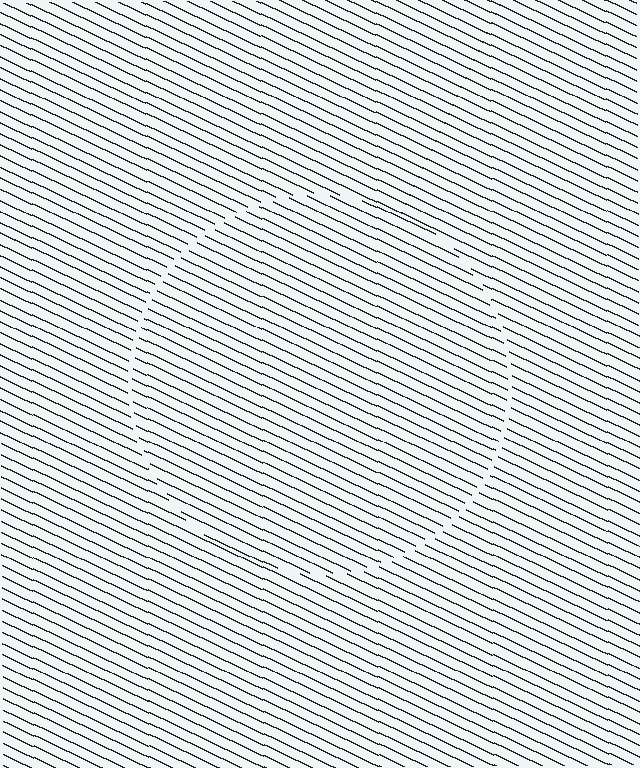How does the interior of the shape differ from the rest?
The interior of the shape contains the same grating, shifted by half a period — the contour is defined by the phase discontinuity where line-ends from the inner and outer gratings abut.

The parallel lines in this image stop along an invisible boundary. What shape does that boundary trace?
An illusory circle. The interior of the shape contains the same grating, shifted by half a period — the contour is defined by the phase discontinuity where line-ends from the inner and outer gratings abut.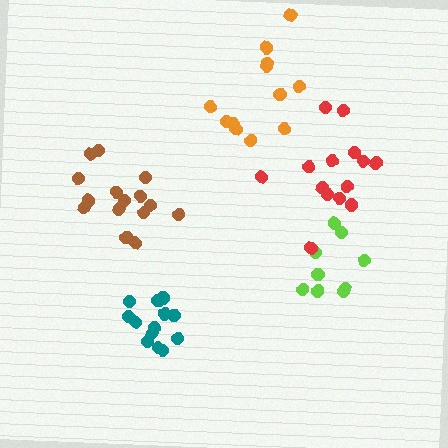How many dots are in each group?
Group 1: 12 dots, Group 2: 13 dots, Group 3: 9 dots, Group 4: 15 dots, Group 5: 14 dots (63 total).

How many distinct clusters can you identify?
There are 5 distinct clusters.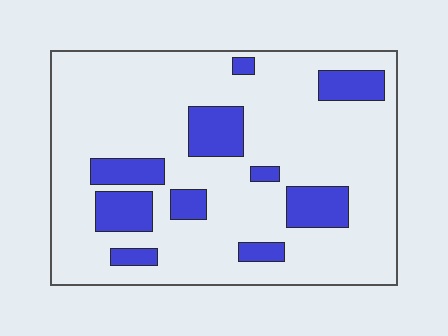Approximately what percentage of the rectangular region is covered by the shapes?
Approximately 20%.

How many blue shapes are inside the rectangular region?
10.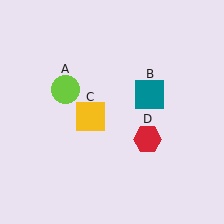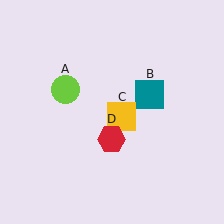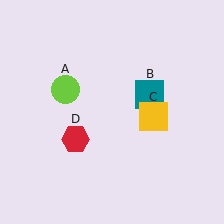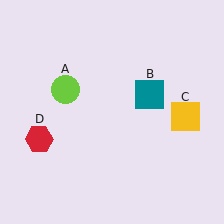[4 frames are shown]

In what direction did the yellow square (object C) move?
The yellow square (object C) moved right.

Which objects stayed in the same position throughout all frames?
Lime circle (object A) and teal square (object B) remained stationary.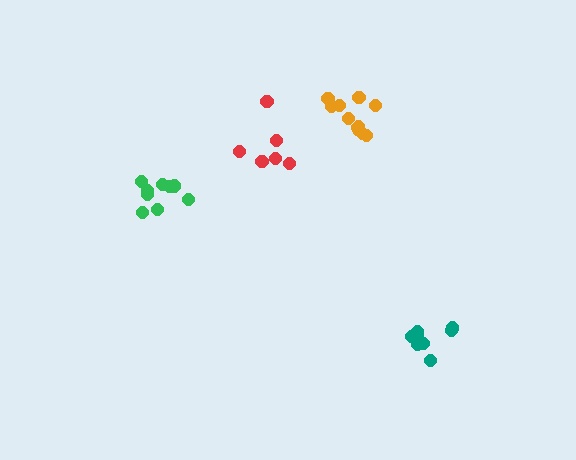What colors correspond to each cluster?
The clusters are colored: red, teal, green, orange.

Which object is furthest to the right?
The teal cluster is rightmost.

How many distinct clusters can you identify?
There are 4 distinct clusters.